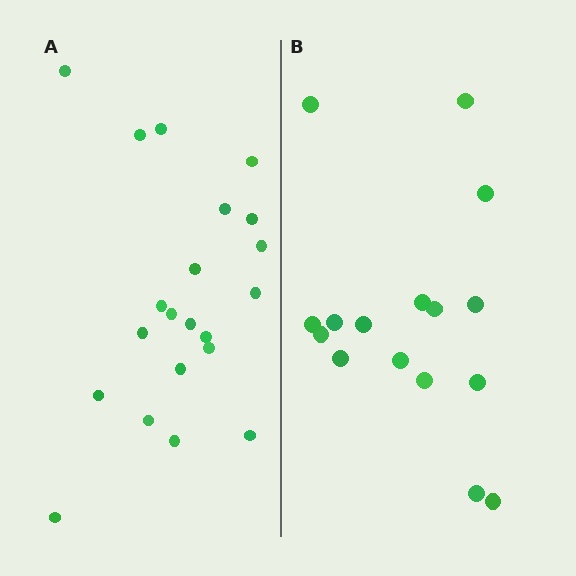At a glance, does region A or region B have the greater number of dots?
Region A (the left region) has more dots.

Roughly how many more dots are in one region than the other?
Region A has about 5 more dots than region B.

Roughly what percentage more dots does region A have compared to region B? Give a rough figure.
About 30% more.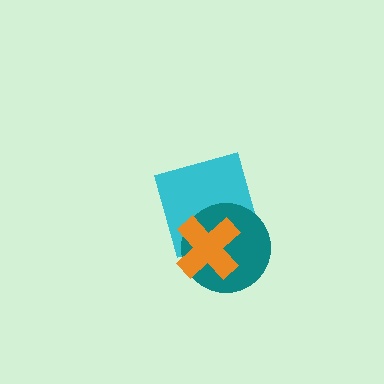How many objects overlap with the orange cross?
2 objects overlap with the orange cross.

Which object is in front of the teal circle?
The orange cross is in front of the teal circle.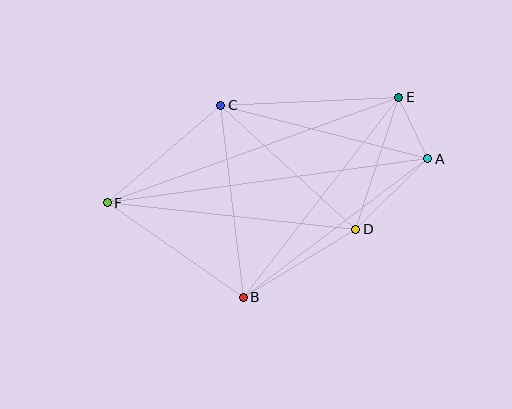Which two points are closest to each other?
Points A and E are closest to each other.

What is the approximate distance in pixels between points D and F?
The distance between D and F is approximately 250 pixels.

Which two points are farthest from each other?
Points A and F are farthest from each other.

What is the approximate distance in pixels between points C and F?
The distance between C and F is approximately 150 pixels.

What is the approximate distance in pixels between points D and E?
The distance between D and E is approximately 139 pixels.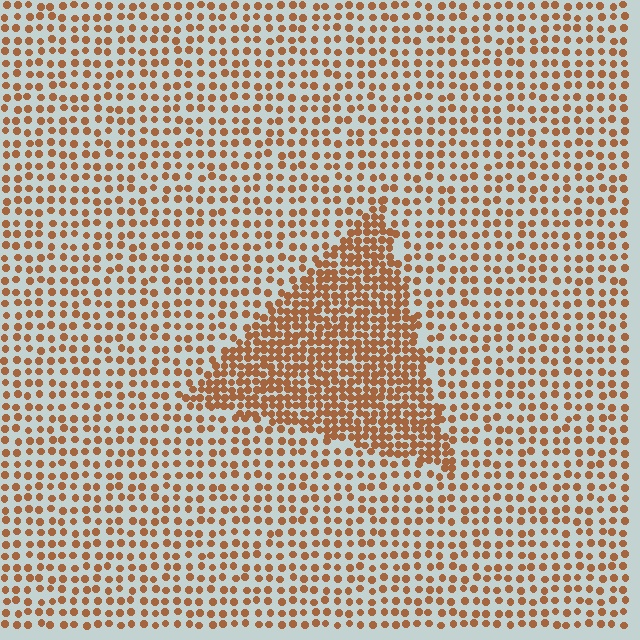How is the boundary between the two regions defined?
The boundary is defined by a change in element density (approximately 2.1x ratio). All elements are the same color, size, and shape.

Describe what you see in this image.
The image contains small brown elements arranged at two different densities. A triangle-shaped region is visible where the elements are more densely packed than the surrounding area.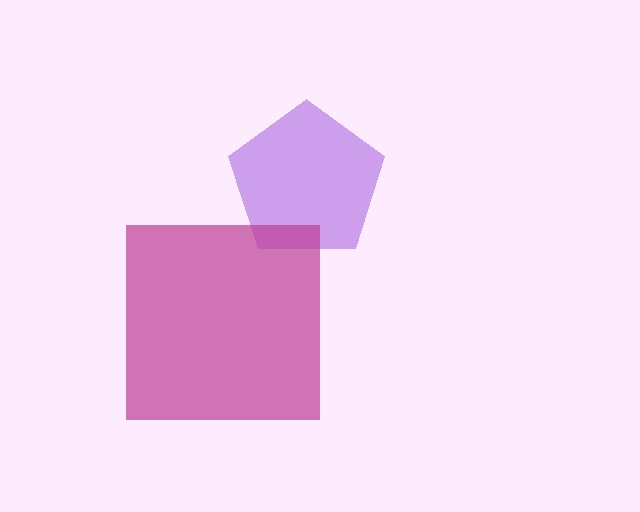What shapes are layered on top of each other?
The layered shapes are: a purple pentagon, a magenta square.